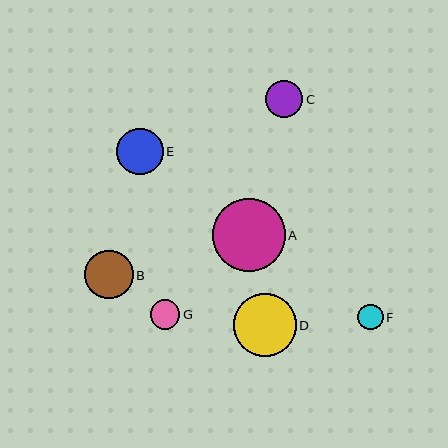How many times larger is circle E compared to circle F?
Circle E is approximately 1.8 times the size of circle F.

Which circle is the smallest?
Circle F is the smallest with a size of approximately 25 pixels.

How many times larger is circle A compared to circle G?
Circle A is approximately 2.5 times the size of circle G.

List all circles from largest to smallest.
From largest to smallest: A, D, B, E, C, G, F.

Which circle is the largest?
Circle A is the largest with a size of approximately 73 pixels.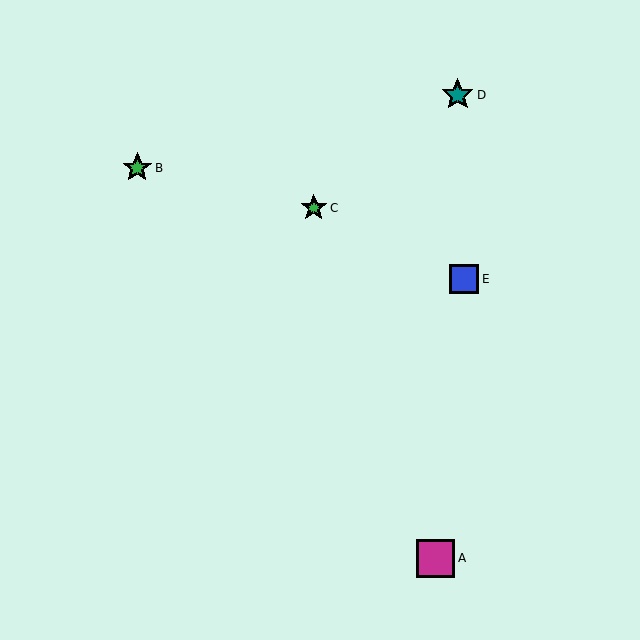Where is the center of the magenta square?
The center of the magenta square is at (436, 558).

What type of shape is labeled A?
Shape A is a magenta square.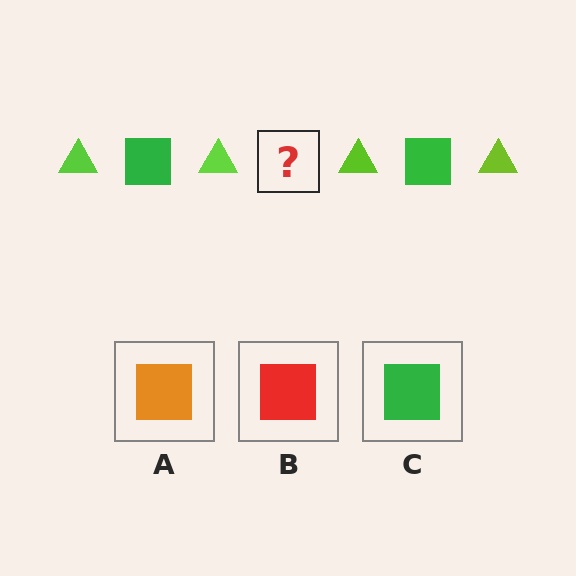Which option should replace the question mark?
Option C.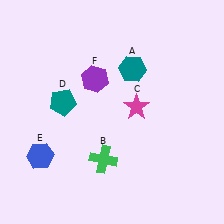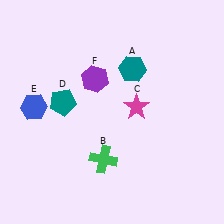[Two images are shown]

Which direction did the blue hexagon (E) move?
The blue hexagon (E) moved up.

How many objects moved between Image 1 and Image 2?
1 object moved between the two images.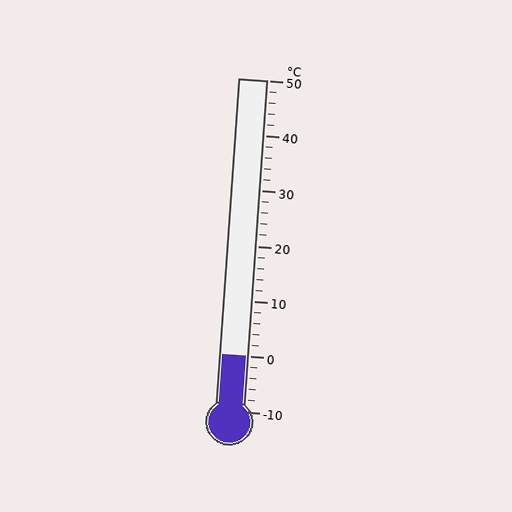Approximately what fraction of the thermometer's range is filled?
The thermometer is filled to approximately 15% of its range.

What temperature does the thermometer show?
The thermometer shows approximately 0°C.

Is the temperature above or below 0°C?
The temperature is at 0°C.